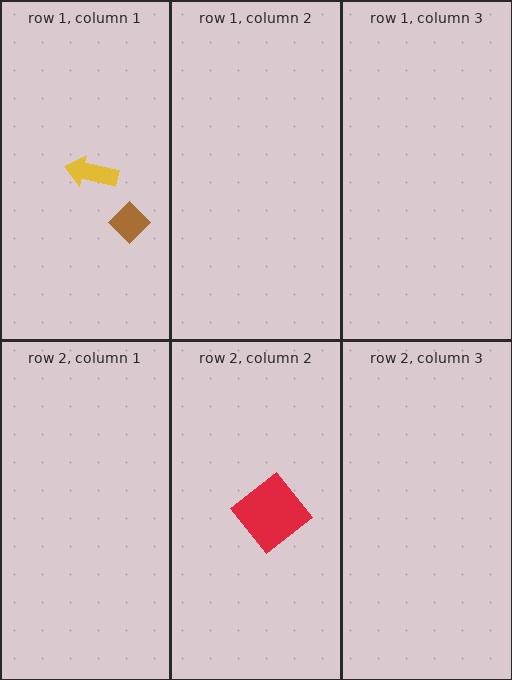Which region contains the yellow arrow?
The row 1, column 1 region.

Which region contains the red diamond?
The row 2, column 2 region.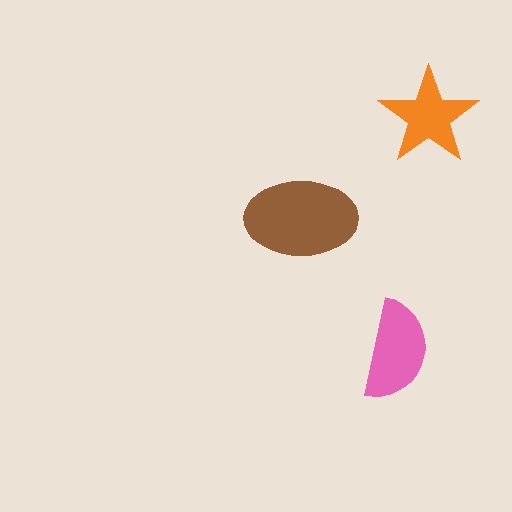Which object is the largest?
The brown ellipse.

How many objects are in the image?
There are 3 objects in the image.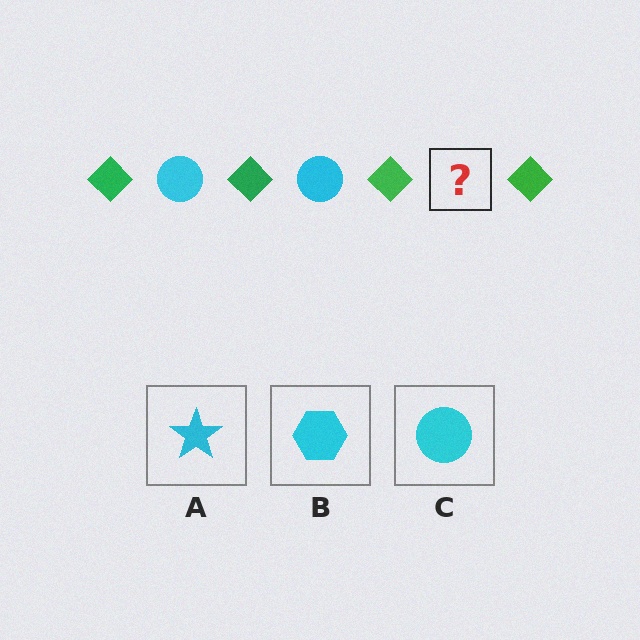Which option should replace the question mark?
Option C.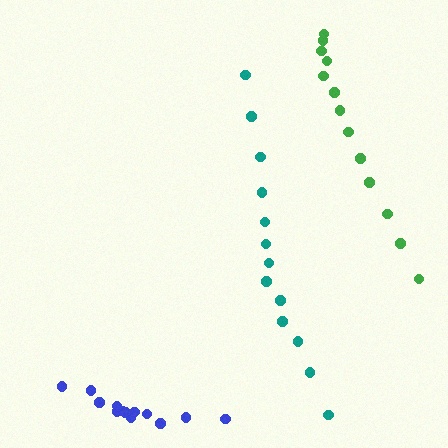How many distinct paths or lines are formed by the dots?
There are 3 distinct paths.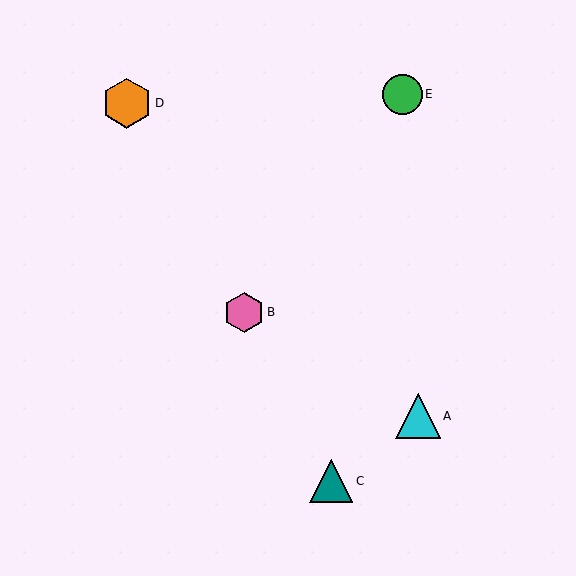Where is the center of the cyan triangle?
The center of the cyan triangle is at (418, 416).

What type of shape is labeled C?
Shape C is a teal triangle.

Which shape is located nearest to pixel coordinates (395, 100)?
The green circle (labeled E) at (403, 94) is nearest to that location.